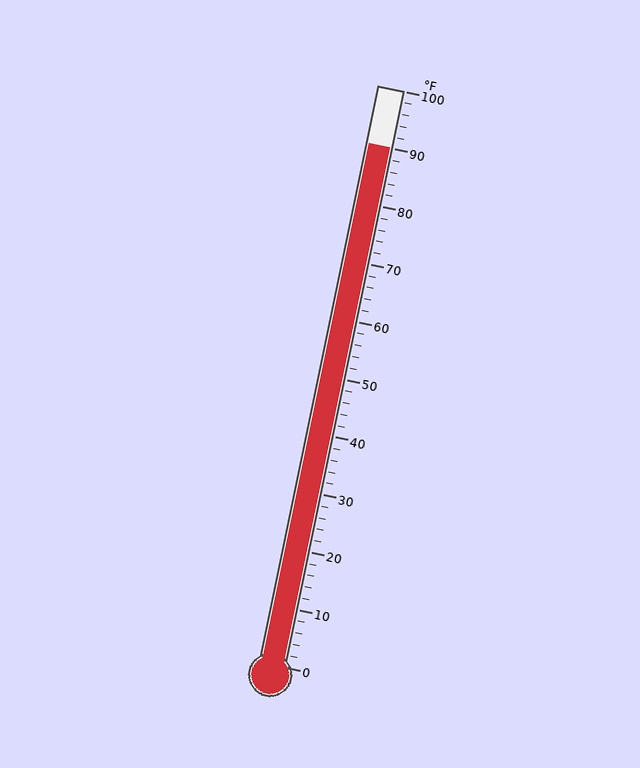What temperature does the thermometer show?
The thermometer shows approximately 90°F.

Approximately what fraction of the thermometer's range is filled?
The thermometer is filled to approximately 90% of its range.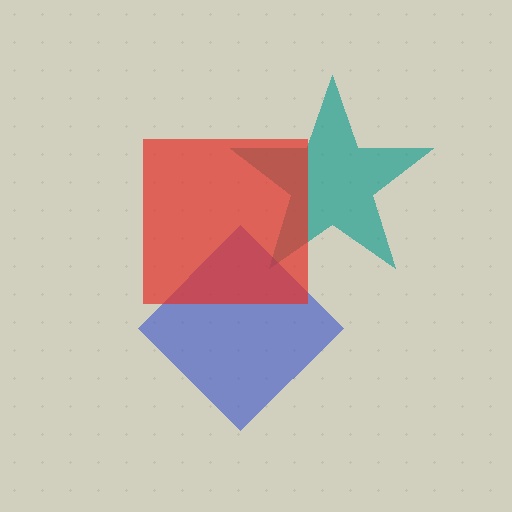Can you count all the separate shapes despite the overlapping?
Yes, there are 3 separate shapes.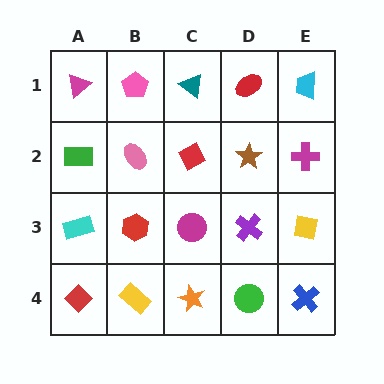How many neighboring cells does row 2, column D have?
4.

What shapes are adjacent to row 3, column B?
A pink ellipse (row 2, column B), a yellow rectangle (row 4, column B), a cyan rectangle (row 3, column A), a magenta circle (row 3, column C).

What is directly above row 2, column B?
A pink pentagon.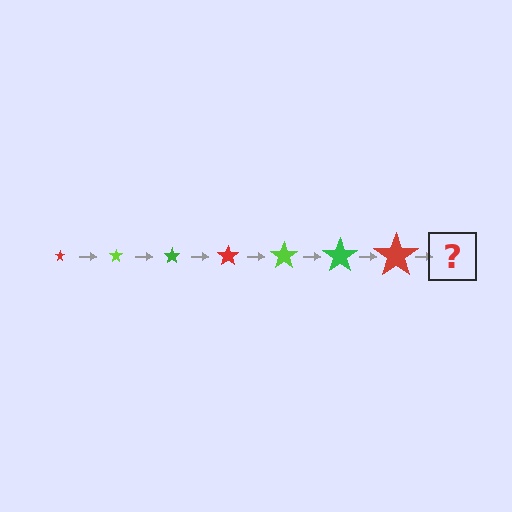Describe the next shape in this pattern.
It should be a lime star, larger than the previous one.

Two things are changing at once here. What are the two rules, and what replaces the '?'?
The two rules are that the star grows larger each step and the color cycles through red, lime, and green. The '?' should be a lime star, larger than the previous one.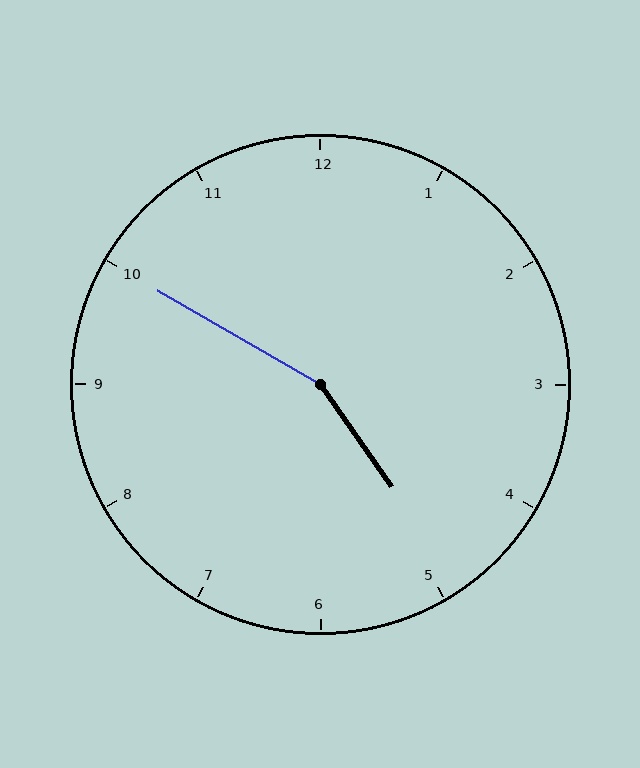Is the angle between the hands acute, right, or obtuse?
It is obtuse.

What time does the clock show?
4:50.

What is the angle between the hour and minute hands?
Approximately 155 degrees.